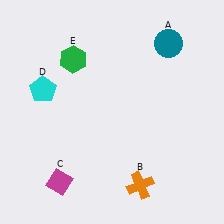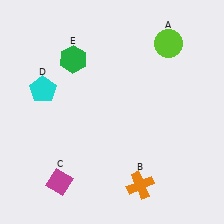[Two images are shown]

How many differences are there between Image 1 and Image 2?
There is 1 difference between the two images.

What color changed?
The circle (A) changed from teal in Image 1 to lime in Image 2.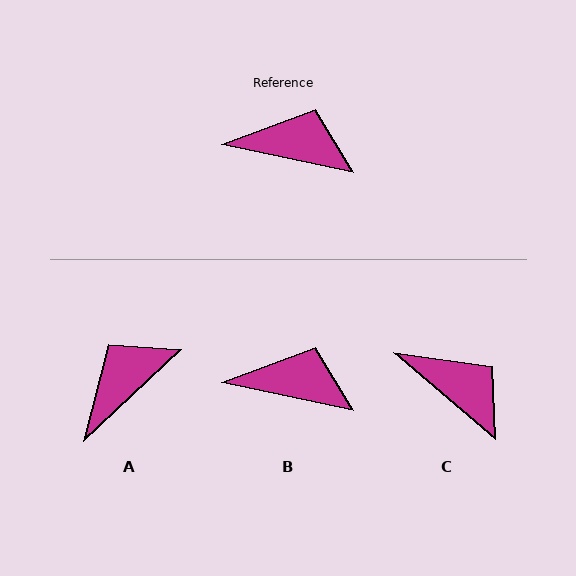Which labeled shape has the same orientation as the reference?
B.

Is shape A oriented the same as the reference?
No, it is off by about 55 degrees.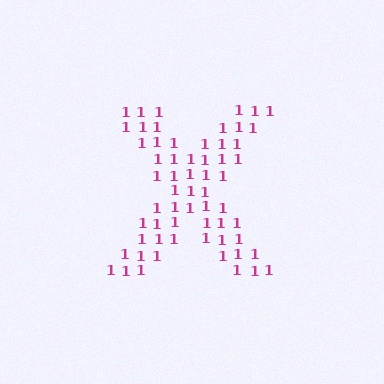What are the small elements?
The small elements are digit 1's.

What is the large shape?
The large shape is the letter X.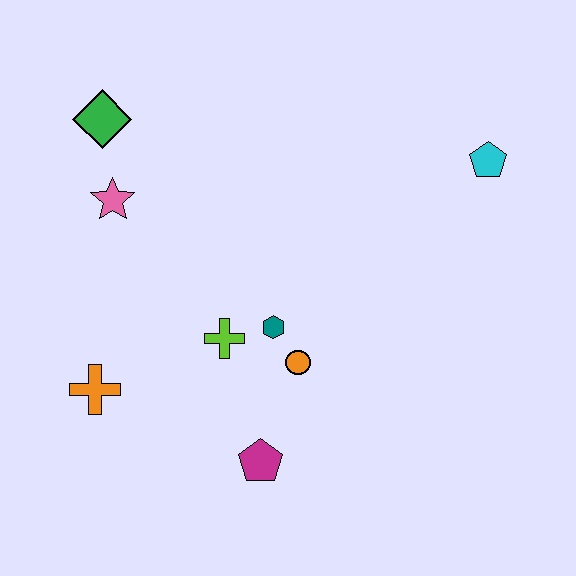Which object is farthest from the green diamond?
The cyan pentagon is farthest from the green diamond.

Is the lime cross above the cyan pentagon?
No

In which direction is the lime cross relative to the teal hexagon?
The lime cross is to the left of the teal hexagon.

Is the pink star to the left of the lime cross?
Yes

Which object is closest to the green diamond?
The pink star is closest to the green diamond.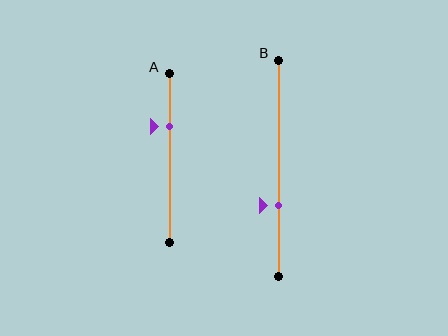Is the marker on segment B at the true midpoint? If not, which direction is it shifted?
No, the marker on segment B is shifted downward by about 17% of the segment length.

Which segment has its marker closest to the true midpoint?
Segment B has its marker closest to the true midpoint.